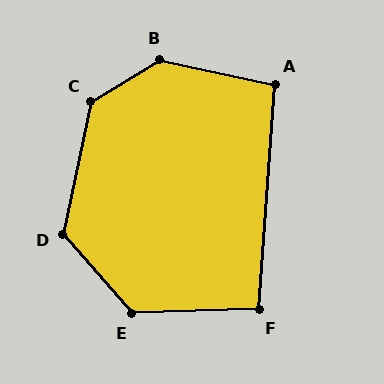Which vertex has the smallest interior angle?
F, at approximately 96 degrees.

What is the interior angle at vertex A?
Approximately 98 degrees (obtuse).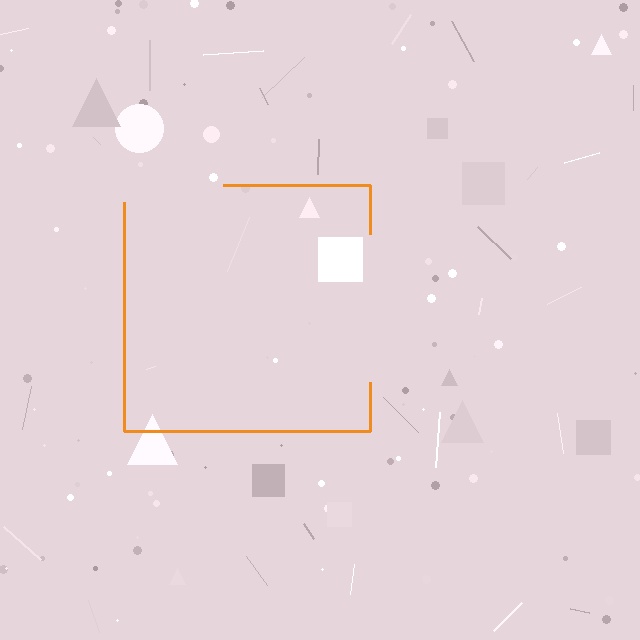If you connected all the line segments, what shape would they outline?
They would outline a square.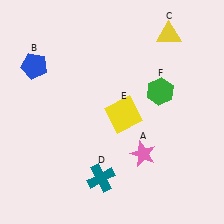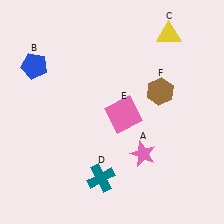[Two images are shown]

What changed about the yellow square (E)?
In Image 1, E is yellow. In Image 2, it changed to pink.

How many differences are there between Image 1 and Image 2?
There are 2 differences between the two images.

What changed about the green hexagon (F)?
In Image 1, F is green. In Image 2, it changed to brown.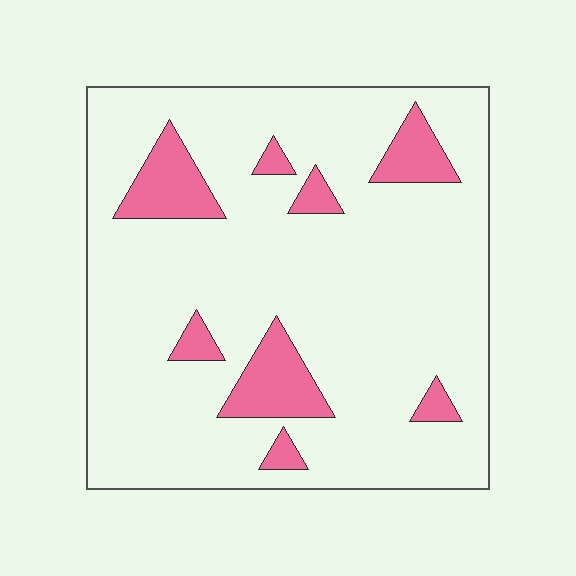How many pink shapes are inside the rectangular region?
8.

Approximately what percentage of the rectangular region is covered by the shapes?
Approximately 15%.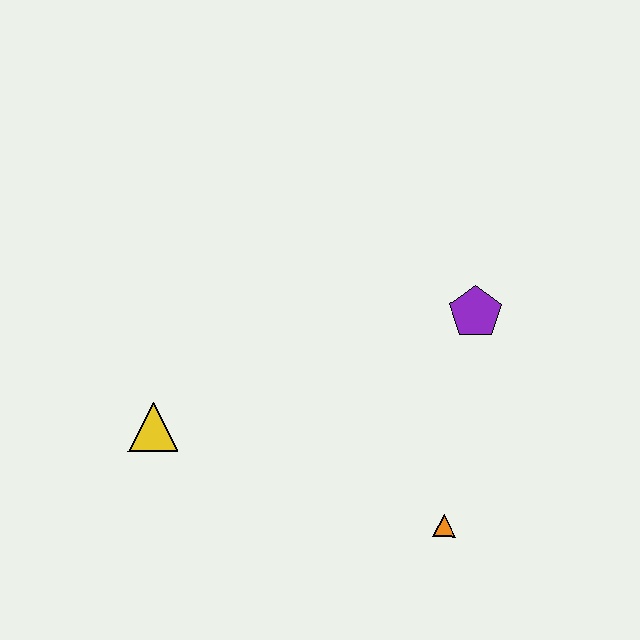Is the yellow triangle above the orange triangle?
Yes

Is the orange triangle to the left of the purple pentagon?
Yes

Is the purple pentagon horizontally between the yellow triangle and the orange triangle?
No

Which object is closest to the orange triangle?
The purple pentagon is closest to the orange triangle.